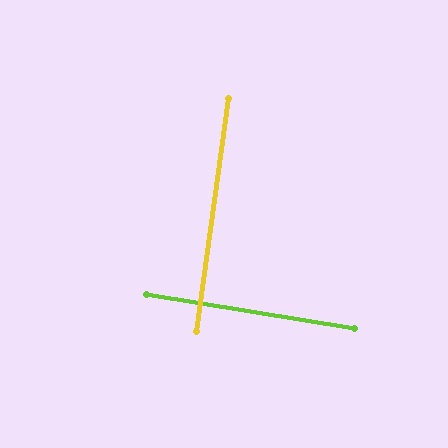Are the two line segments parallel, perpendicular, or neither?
Perpendicular — they meet at approximately 89°.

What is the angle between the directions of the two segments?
Approximately 89 degrees.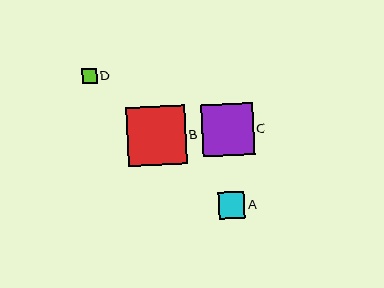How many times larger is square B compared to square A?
Square B is approximately 2.2 times the size of square A.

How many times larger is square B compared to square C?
Square B is approximately 1.1 times the size of square C.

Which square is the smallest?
Square D is the smallest with a size of approximately 15 pixels.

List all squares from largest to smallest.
From largest to smallest: B, C, A, D.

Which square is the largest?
Square B is the largest with a size of approximately 59 pixels.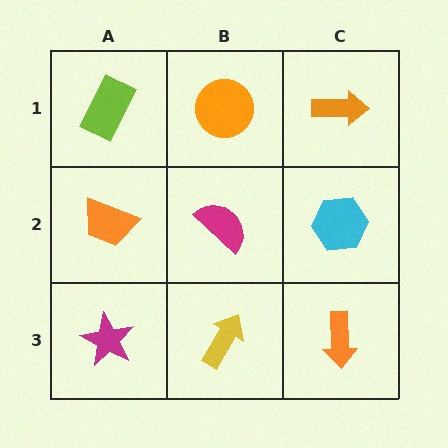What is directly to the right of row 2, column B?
A cyan hexagon.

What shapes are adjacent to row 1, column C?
A cyan hexagon (row 2, column C), an orange circle (row 1, column B).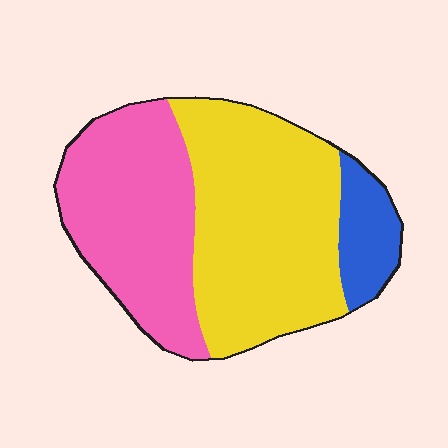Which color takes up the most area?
Yellow, at roughly 50%.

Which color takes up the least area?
Blue, at roughly 10%.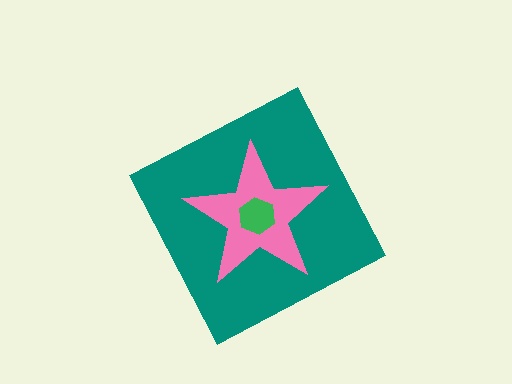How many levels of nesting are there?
3.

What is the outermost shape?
The teal diamond.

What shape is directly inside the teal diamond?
The pink star.